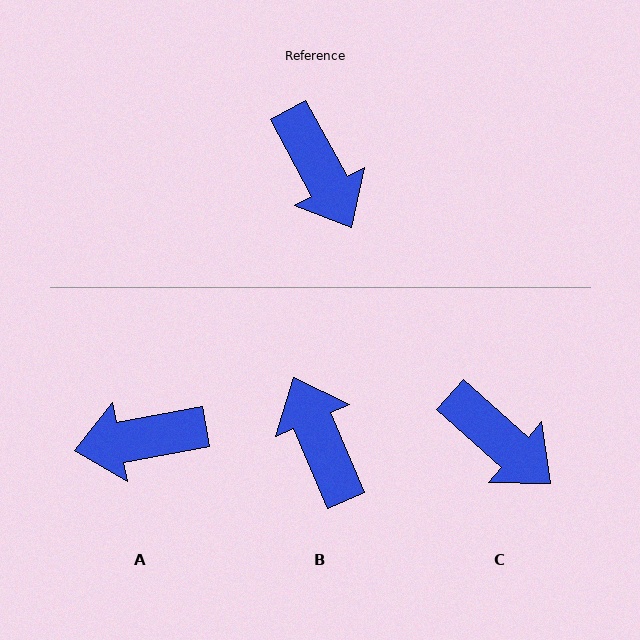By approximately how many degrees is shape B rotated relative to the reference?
Approximately 175 degrees counter-clockwise.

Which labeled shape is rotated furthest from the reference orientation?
B, about 175 degrees away.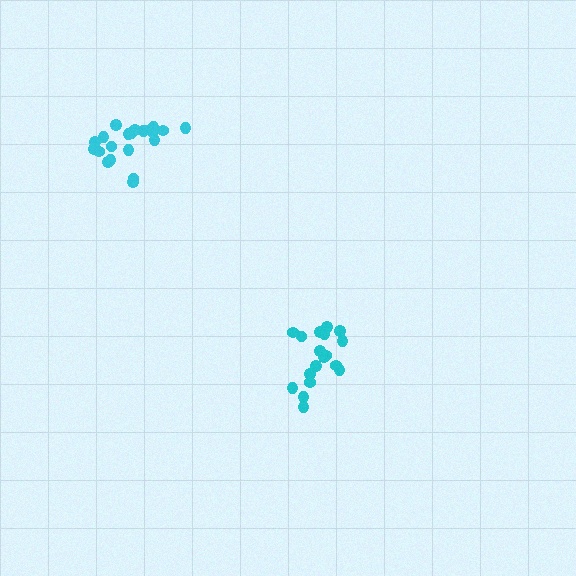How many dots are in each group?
Group 1: 18 dots, Group 2: 21 dots (39 total).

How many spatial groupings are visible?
There are 2 spatial groupings.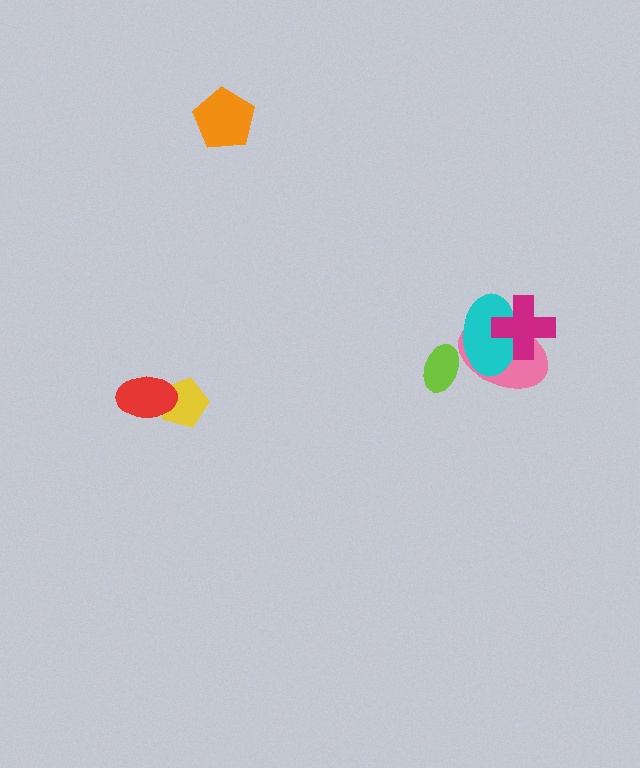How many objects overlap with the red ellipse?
1 object overlaps with the red ellipse.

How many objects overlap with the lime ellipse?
2 objects overlap with the lime ellipse.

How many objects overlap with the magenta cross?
2 objects overlap with the magenta cross.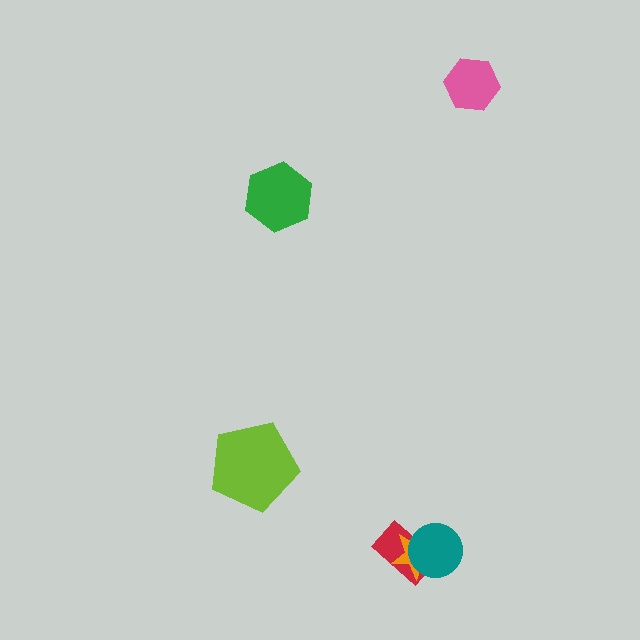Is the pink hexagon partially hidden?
No, no other shape covers it.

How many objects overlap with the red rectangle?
2 objects overlap with the red rectangle.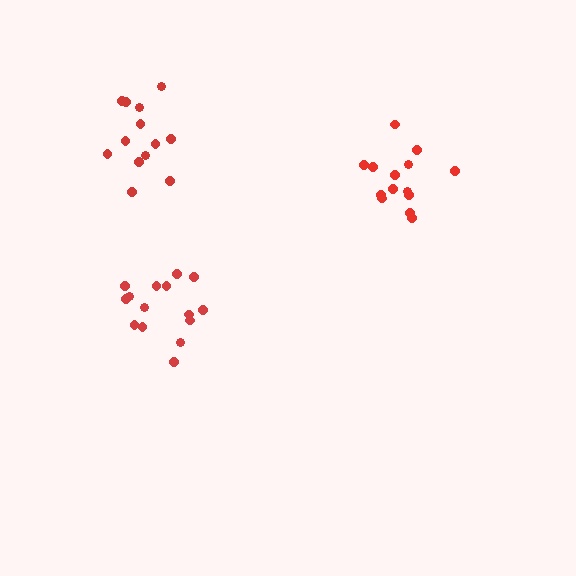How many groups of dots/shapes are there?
There are 3 groups.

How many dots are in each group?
Group 1: 15 dots, Group 2: 14 dots, Group 3: 13 dots (42 total).